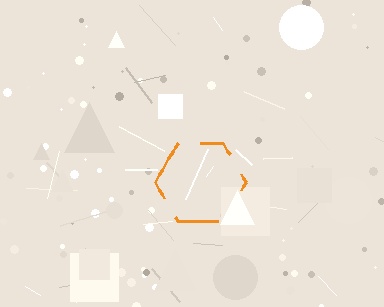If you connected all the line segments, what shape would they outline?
They would outline a hexagon.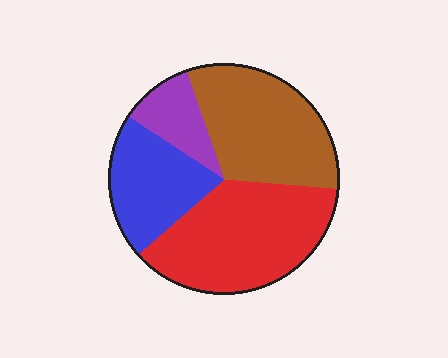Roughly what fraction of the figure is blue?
Blue takes up about one fifth (1/5) of the figure.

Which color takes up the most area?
Red, at roughly 35%.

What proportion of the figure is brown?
Brown takes up about one third (1/3) of the figure.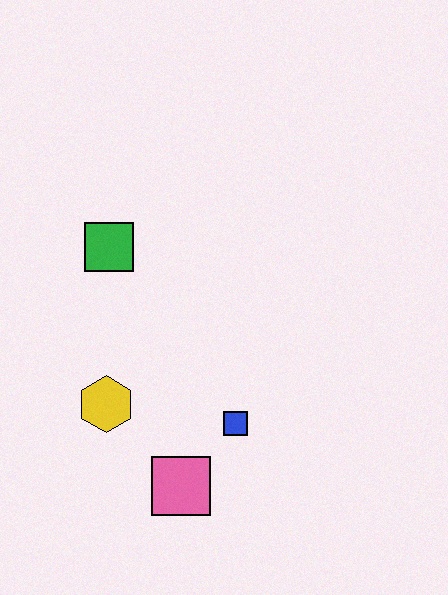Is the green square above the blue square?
Yes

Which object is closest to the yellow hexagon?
The pink square is closest to the yellow hexagon.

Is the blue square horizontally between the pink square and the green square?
No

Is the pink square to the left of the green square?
No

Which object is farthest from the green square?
The pink square is farthest from the green square.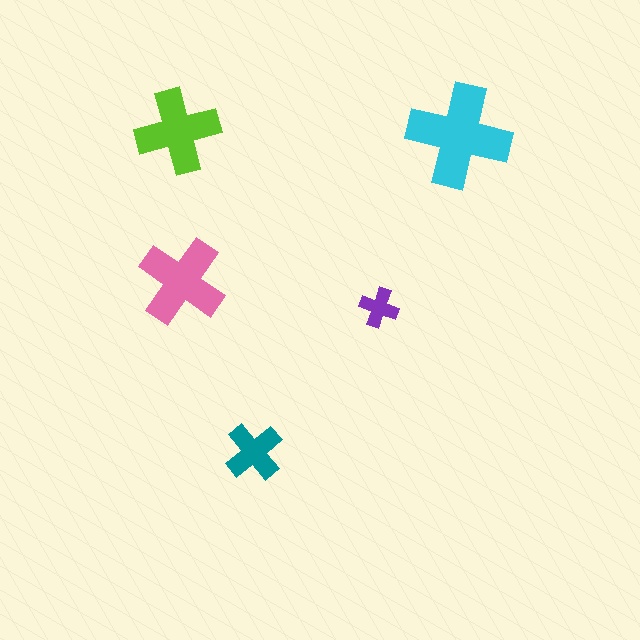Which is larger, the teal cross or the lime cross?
The lime one.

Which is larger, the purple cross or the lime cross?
The lime one.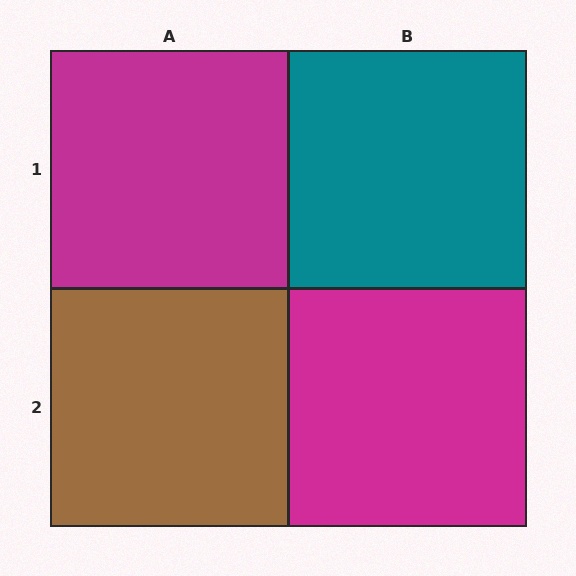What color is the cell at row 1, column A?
Magenta.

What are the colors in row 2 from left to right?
Brown, magenta.